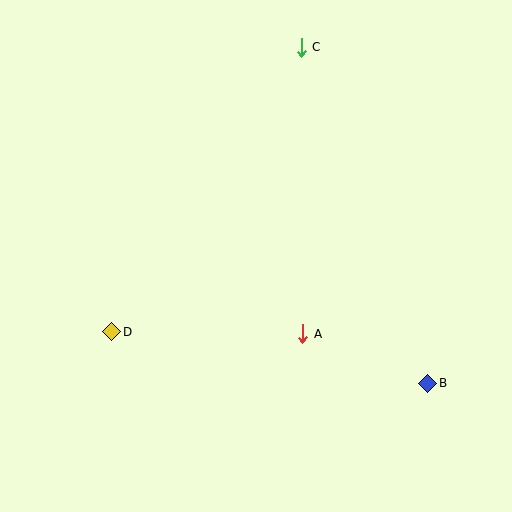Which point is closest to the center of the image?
Point A at (303, 334) is closest to the center.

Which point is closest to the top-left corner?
Point C is closest to the top-left corner.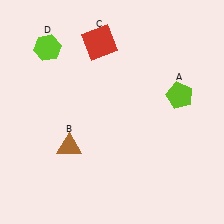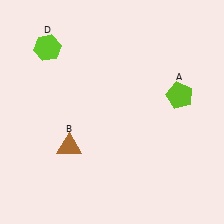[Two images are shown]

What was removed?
The red square (C) was removed in Image 2.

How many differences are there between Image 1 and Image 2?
There is 1 difference between the two images.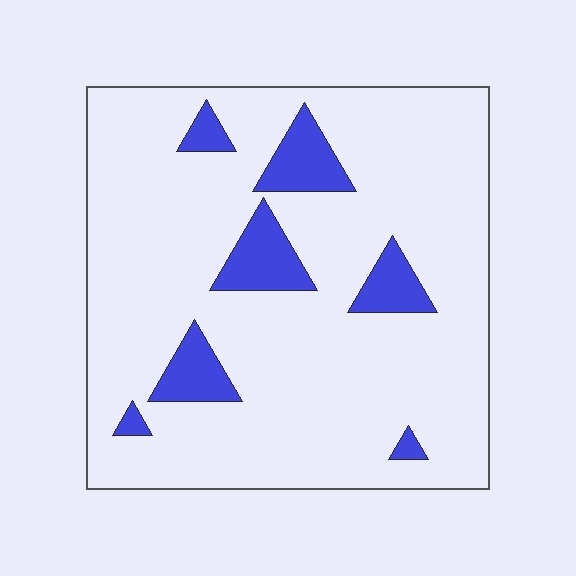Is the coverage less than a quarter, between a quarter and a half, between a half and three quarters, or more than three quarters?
Less than a quarter.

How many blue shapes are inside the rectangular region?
7.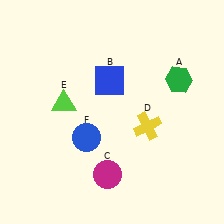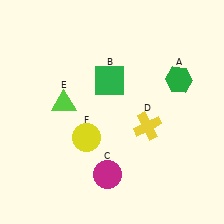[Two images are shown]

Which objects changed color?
B changed from blue to green. F changed from blue to yellow.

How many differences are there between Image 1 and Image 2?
There are 2 differences between the two images.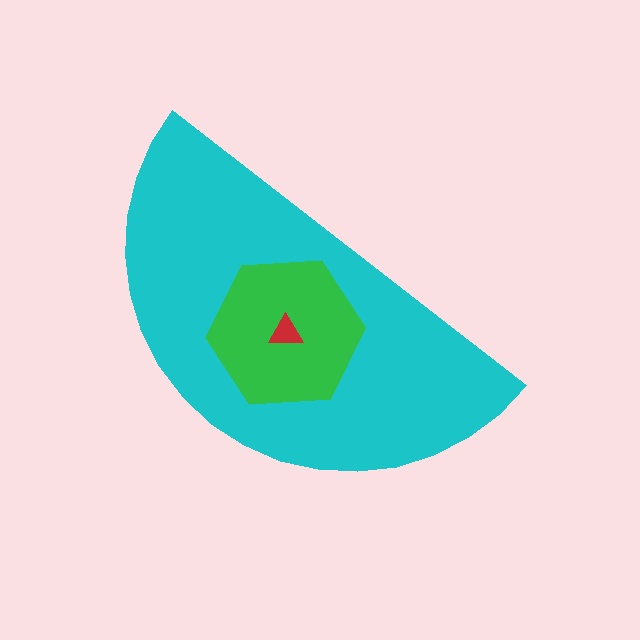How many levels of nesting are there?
3.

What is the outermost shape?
The cyan semicircle.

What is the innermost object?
The red triangle.